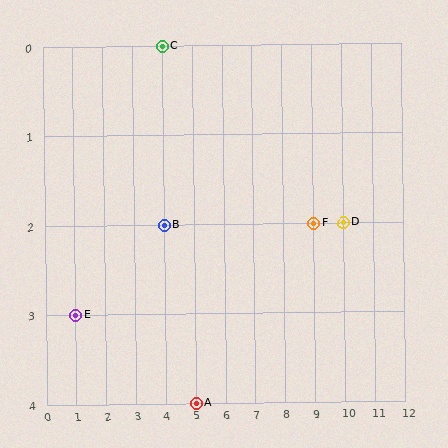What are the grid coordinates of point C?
Point C is at grid coordinates (4, 0).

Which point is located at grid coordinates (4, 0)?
Point C is at (4, 0).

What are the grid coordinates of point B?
Point B is at grid coordinates (4, 2).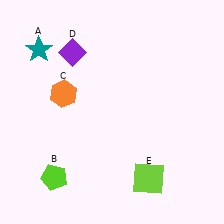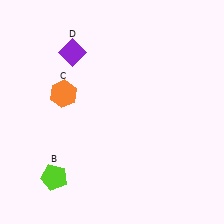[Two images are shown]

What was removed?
The teal star (A), the lime square (E) were removed in Image 2.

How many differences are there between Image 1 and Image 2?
There are 2 differences between the two images.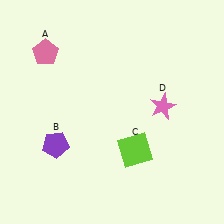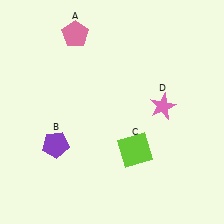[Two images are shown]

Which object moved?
The pink pentagon (A) moved right.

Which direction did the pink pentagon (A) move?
The pink pentagon (A) moved right.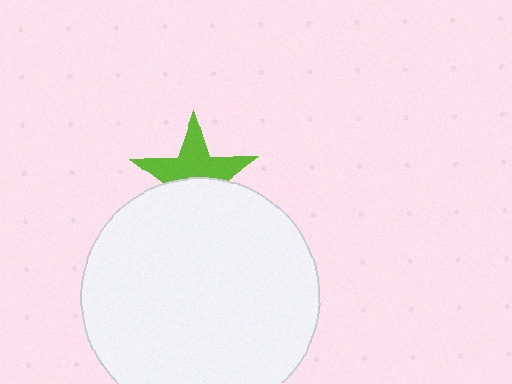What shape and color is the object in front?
The object in front is a white circle.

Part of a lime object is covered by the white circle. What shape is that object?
It is a star.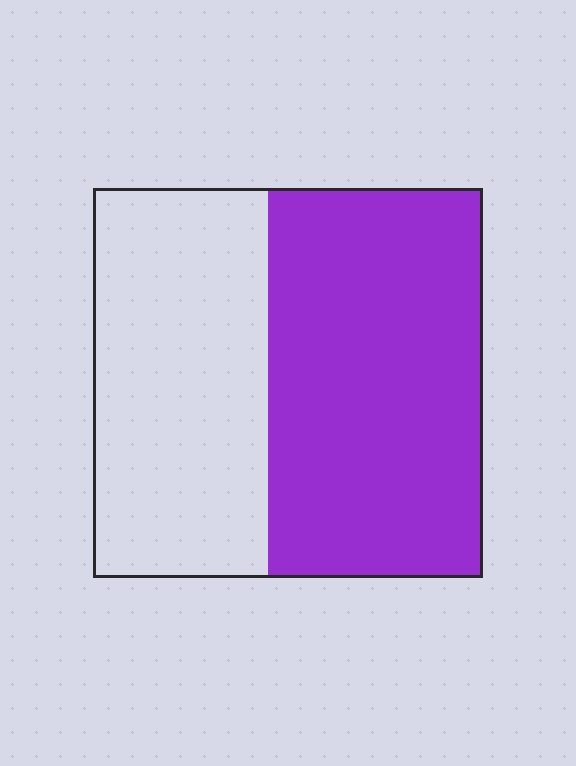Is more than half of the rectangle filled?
Yes.